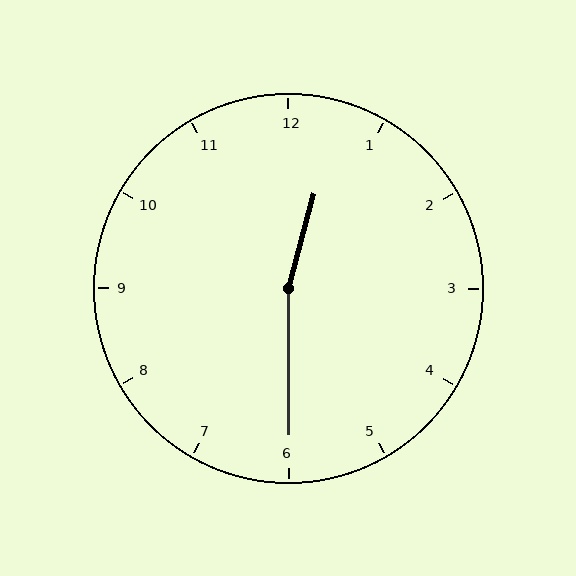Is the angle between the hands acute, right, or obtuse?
It is obtuse.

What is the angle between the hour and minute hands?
Approximately 165 degrees.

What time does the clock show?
12:30.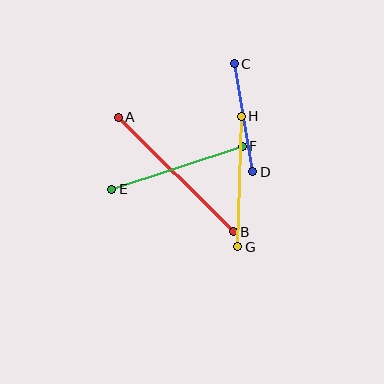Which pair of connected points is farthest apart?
Points A and B are farthest apart.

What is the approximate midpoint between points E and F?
The midpoint is at approximately (177, 168) pixels.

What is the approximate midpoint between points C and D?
The midpoint is at approximately (243, 118) pixels.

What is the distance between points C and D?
The distance is approximately 109 pixels.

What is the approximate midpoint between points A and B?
The midpoint is at approximately (176, 175) pixels.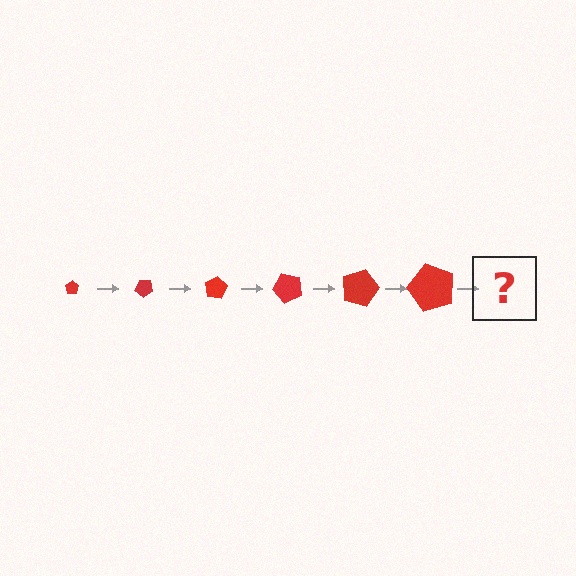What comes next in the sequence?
The next element should be a pentagon, larger than the previous one and rotated 240 degrees from the start.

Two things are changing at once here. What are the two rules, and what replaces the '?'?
The two rules are that the pentagon grows larger each step and it rotates 40 degrees each step. The '?' should be a pentagon, larger than the previous one and rotated 240 degrees from the start.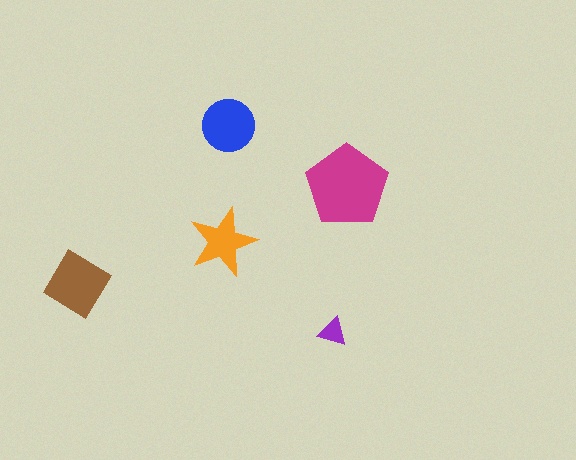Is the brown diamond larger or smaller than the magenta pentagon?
Smaller.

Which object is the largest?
The magenta pentagon.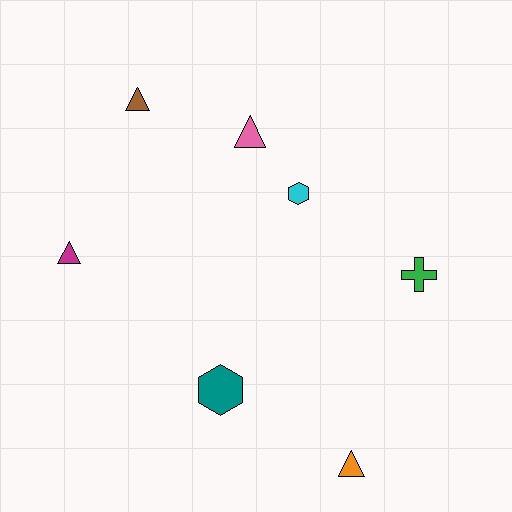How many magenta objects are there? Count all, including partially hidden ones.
There is 1 magenta object.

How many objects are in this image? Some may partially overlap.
There are 7 objects.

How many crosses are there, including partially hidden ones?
There is 1 cross.